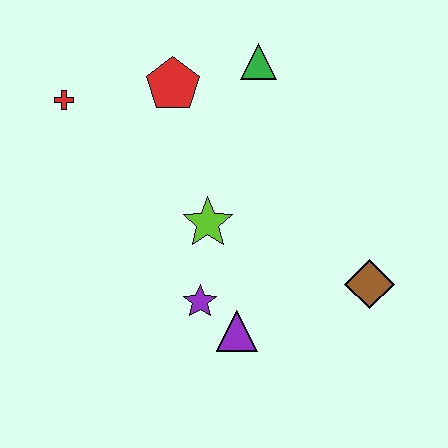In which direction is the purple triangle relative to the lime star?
The purple triangle is below the lime star.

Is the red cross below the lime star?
No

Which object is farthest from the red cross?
The brown diamond is farthest from the red cross.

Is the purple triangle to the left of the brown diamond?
Yes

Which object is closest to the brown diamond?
The purple triangle is closest to the brown diamond.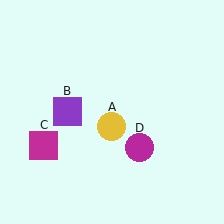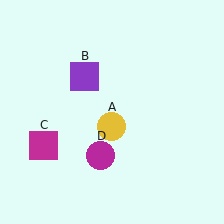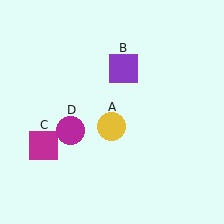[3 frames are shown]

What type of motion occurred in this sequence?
The purple square (object B), magenta circle (object D) rotated clockwise around the center of the scene.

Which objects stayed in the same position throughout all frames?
Yellow circle (object A) and magenta square (object C) remained stationary.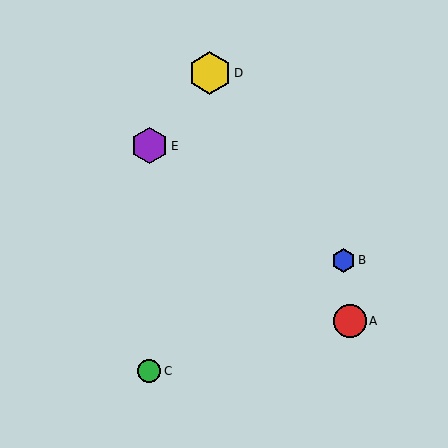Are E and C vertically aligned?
Yes, both are at x≈149.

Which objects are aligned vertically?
Objects C, E are aligned vertically.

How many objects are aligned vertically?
2 objects (C, E) are aligned vertically.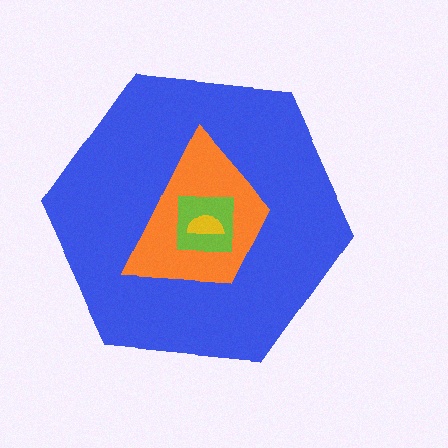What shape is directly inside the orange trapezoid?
The lime square.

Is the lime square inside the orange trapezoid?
Yes.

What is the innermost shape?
The yellow semicircle.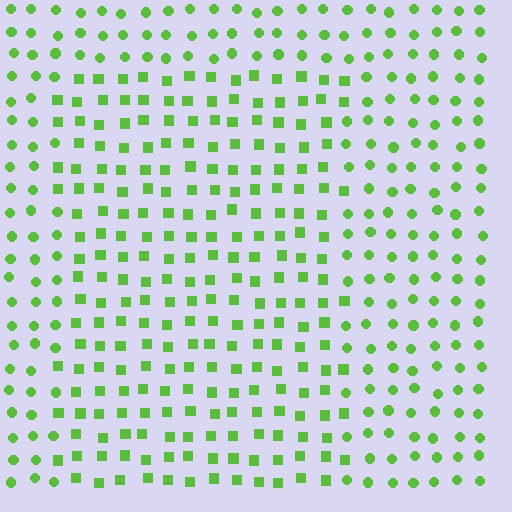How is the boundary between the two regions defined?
The boundary is defined by a change in element shape: squares inside vs. circles outside. All elements share the same color and spacing.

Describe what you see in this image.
The image is filled with small lime elements arranged in a uniform grid. A rectangle-shaped region contains squares, while the surrounding area contains circles. The boundary is defined purely by the change in element shape.